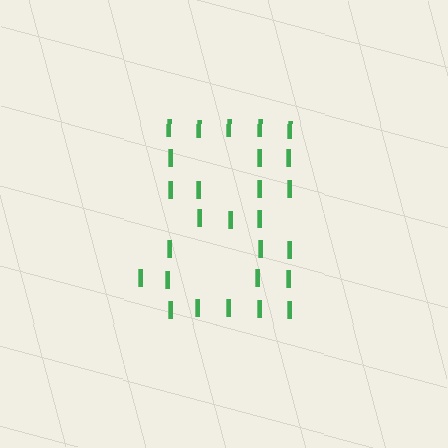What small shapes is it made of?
It is made of small letter I's.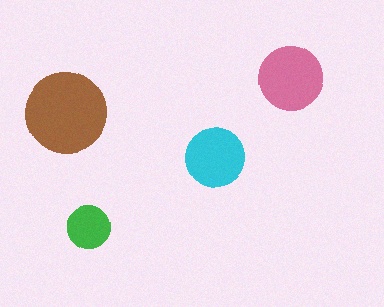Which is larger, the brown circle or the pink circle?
The brown one.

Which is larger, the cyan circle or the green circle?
The cyan one.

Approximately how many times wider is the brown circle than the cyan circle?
About 1.5 times wider.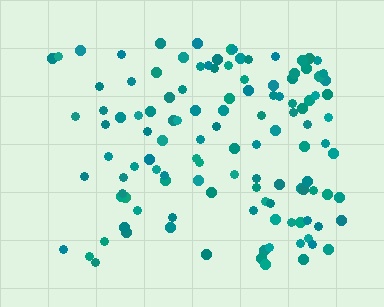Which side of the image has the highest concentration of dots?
The right.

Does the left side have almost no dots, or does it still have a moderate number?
Still a moderate number, just noticeably fewer than the right.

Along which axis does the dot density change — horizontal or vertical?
Horizontal.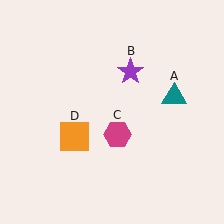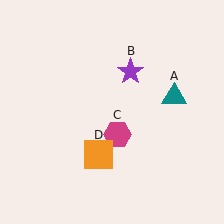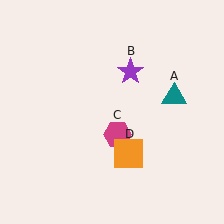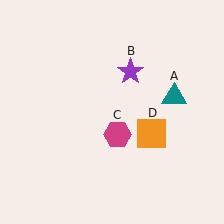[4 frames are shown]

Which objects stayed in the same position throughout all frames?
Teal triangle (object A) and purple star (object B) and magenta hexagon (object C) remained stationary.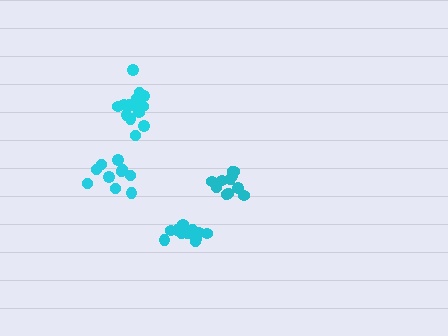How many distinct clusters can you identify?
There are 4 distinct clusters.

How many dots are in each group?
Group 1: 14 dots, Group 2: 11 dots, Group 3: 10 dots, Group 4: 12 dots (47 total).